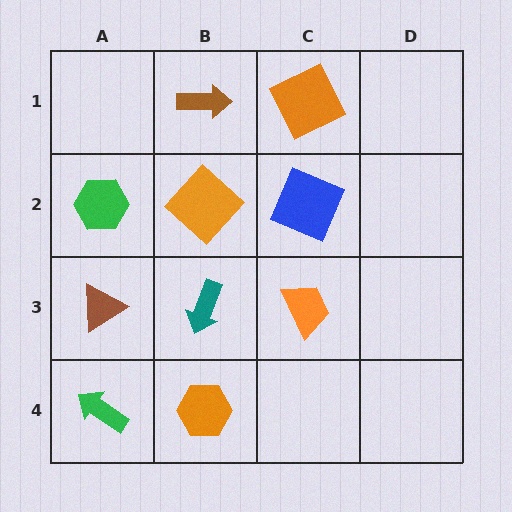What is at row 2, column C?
A blue square.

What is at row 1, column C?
An orange square.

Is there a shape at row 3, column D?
No, that cell is empty.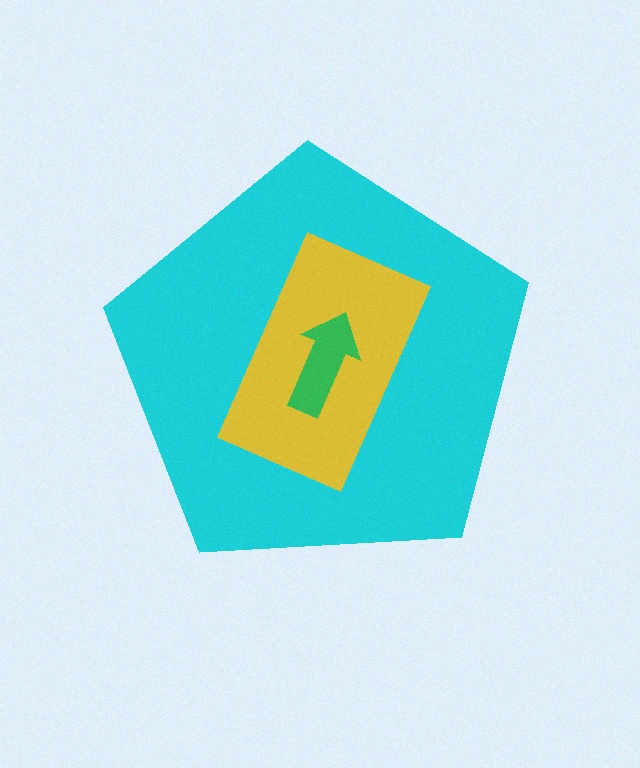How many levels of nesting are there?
3.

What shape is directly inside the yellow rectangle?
The green arrow.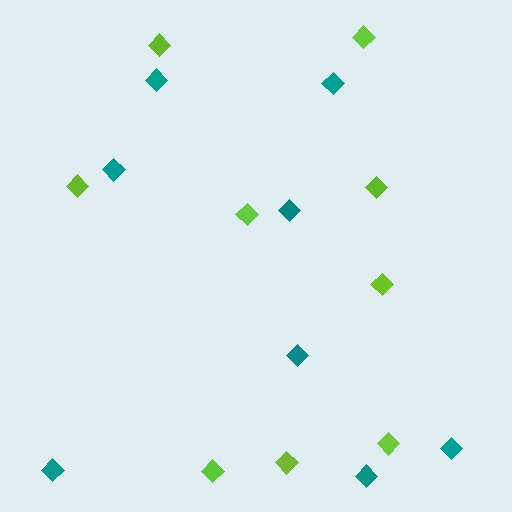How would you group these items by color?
There are 2 groups: one group of teal diamonds (8) and one group of lime diamonds (9).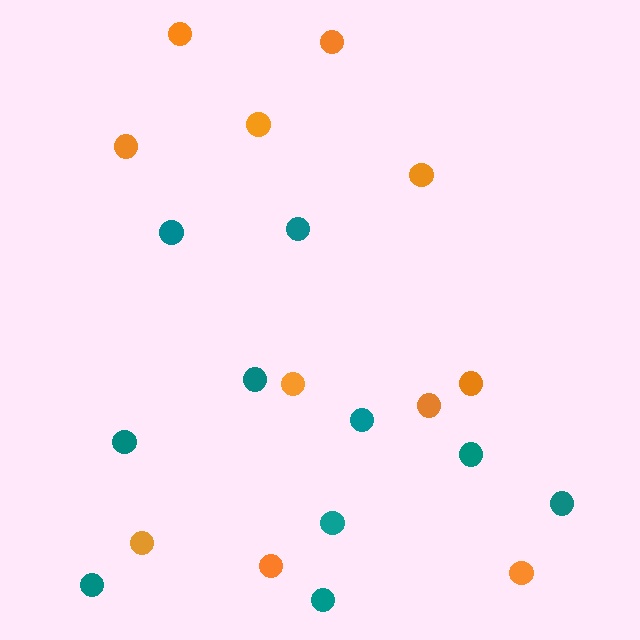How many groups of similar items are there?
There are 2 groups: one group of teal circles (10) and one group of orange circles (11).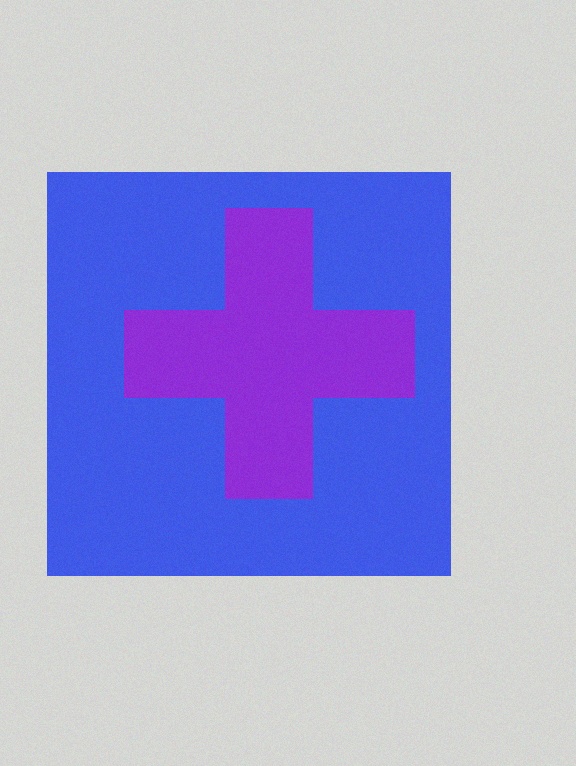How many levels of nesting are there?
2.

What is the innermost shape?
The purple cross.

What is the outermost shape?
The blue square.